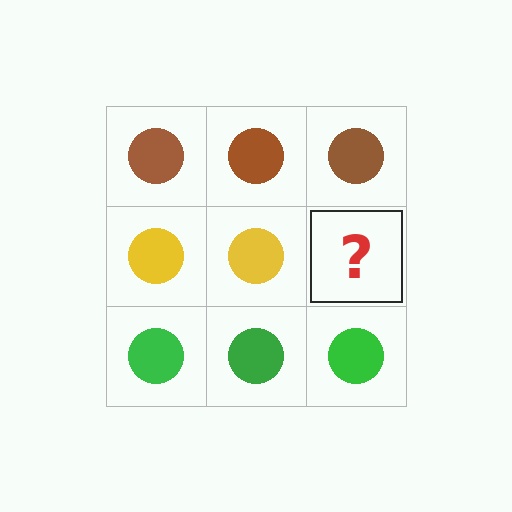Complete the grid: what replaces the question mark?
The question mark should be replaced with a yellow circle.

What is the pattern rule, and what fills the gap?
The rule is that each row has a consistent color. The gap should be filled with a yellow circle.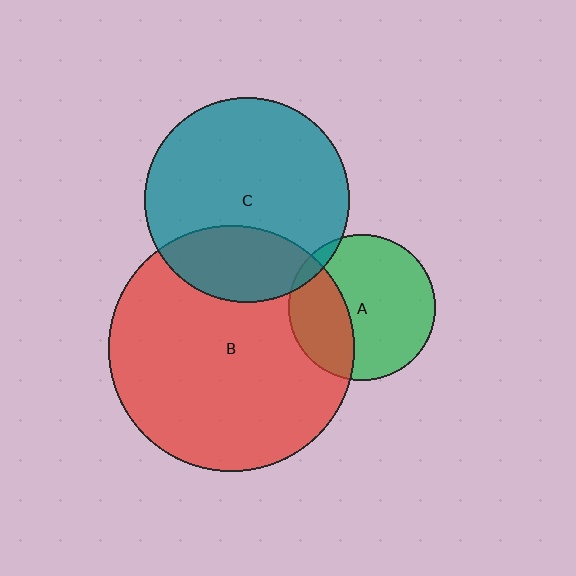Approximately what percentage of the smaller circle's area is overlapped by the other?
Approximately 25%.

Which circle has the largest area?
Circle B (red).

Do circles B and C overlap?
Yes.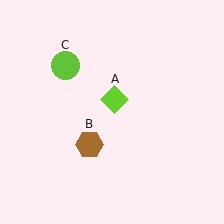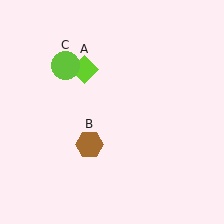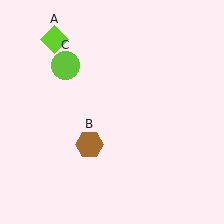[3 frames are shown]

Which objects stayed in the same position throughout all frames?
Brown hexagon (object B) and lime circle (object C) remained stationary.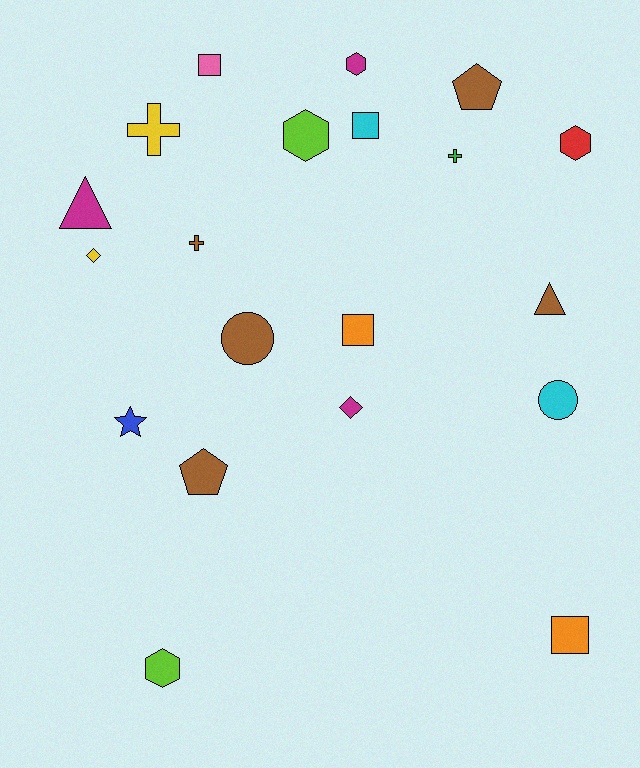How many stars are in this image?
There is 1 star.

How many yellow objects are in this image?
There are 2 yellow objects.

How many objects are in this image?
There are 20 objects.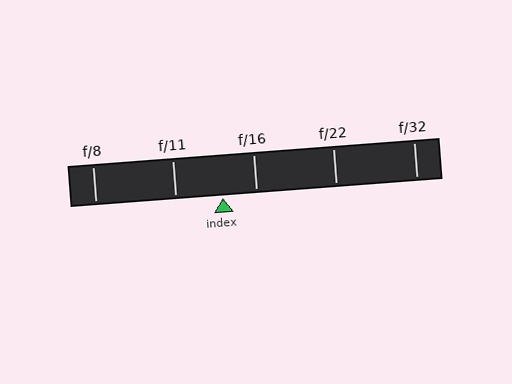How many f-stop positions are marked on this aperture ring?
There are 5 f-stop positions marked.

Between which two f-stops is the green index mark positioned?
The index mark is between f/11 and f/16.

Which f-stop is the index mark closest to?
The index mark is closest to f/16.